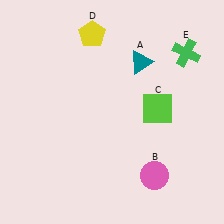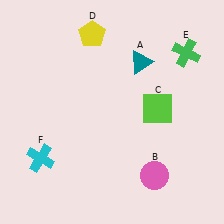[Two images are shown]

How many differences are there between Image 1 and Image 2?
There is 1 difference between the two images.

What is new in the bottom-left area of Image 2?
A cyan cross (F) was added in the bottom-left area of Image 2.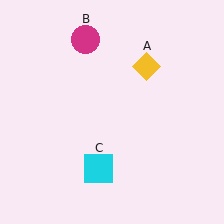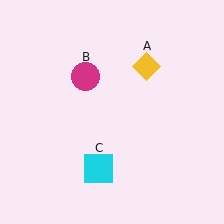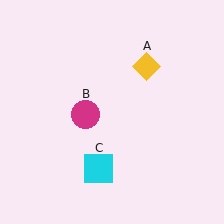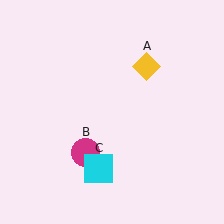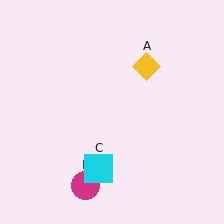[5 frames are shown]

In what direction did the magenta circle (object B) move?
The magenta circle (object B) moved down.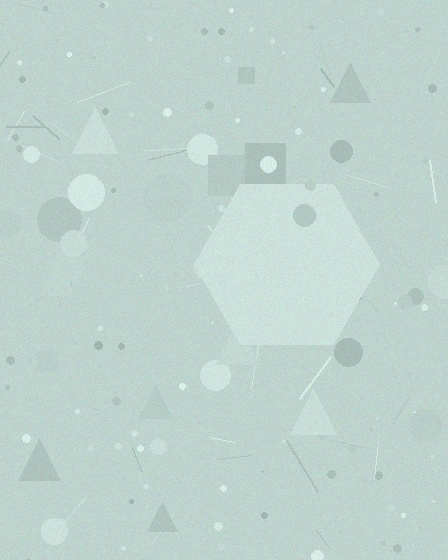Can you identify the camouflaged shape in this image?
The camouflaged shape is a hexagon.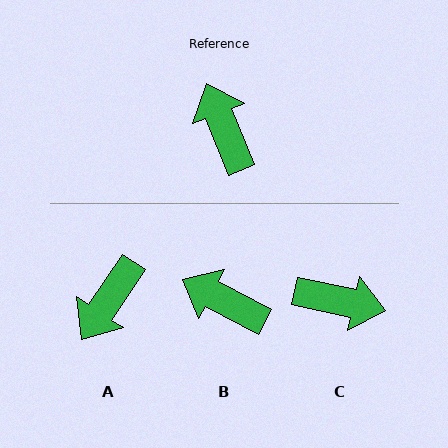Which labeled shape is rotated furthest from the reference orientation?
A, about 124 degrees away.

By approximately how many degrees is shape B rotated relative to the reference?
Approximately 41 degrees counter-clockwise.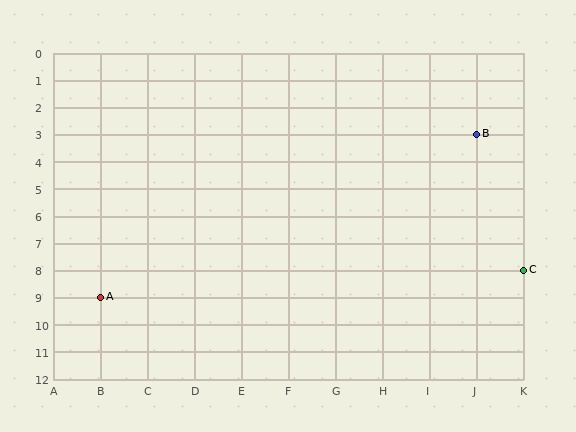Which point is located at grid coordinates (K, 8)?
Point C is at (K, 8).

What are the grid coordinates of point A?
Point A is at grid coordinates (B, 9).